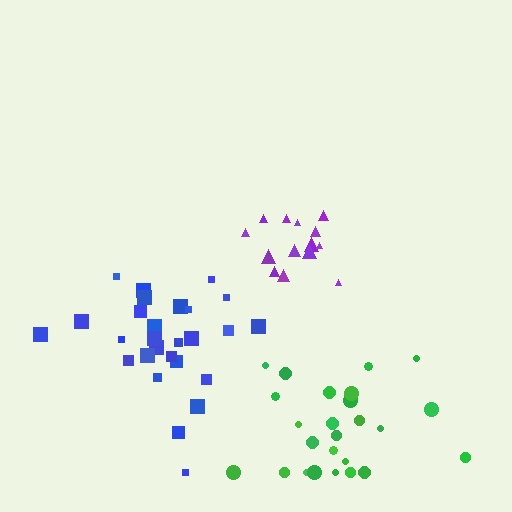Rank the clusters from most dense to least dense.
purple, blue, green.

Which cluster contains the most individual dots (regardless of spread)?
Blue (27).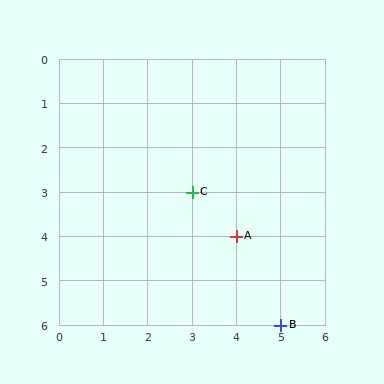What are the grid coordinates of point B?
Point B is at grid coordinates (5, 6).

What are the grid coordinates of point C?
Point C is at grid coordinates (3, 3).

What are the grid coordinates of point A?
Point A is at grid coordinates (4, 4).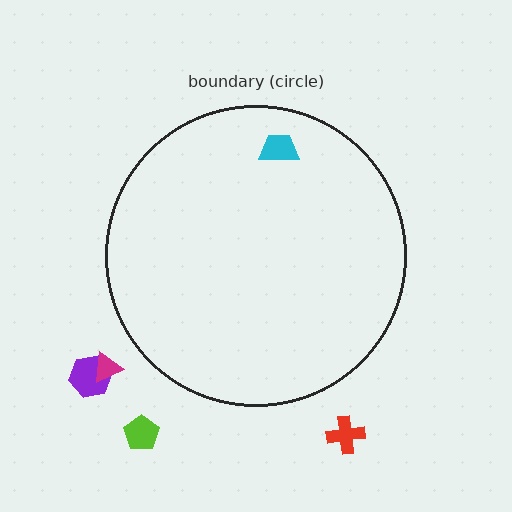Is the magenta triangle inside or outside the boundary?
Outside.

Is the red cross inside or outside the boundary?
Outside.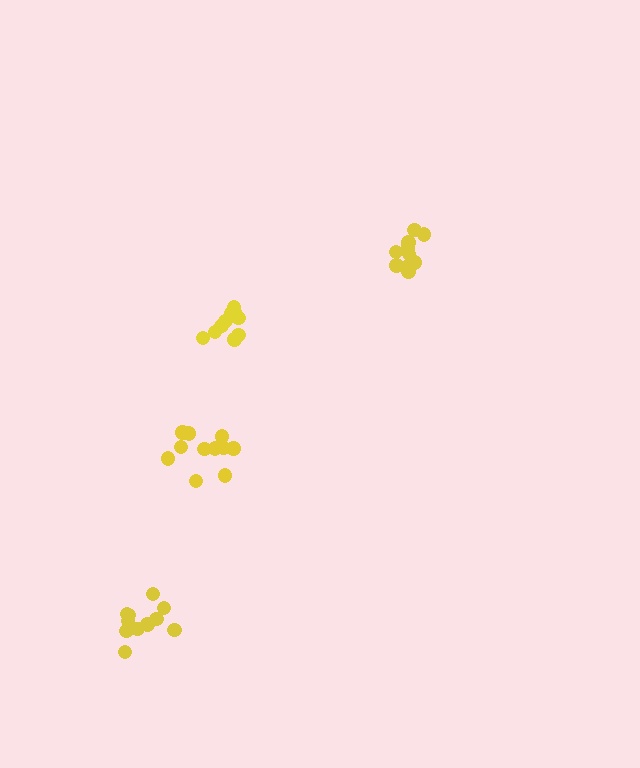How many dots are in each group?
Group 1: 11 dots, Group 2: 10 dots, Group 3: 11 dots, Group 4: 10 dots (42 total).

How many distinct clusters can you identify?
There are 4 distinct clusters.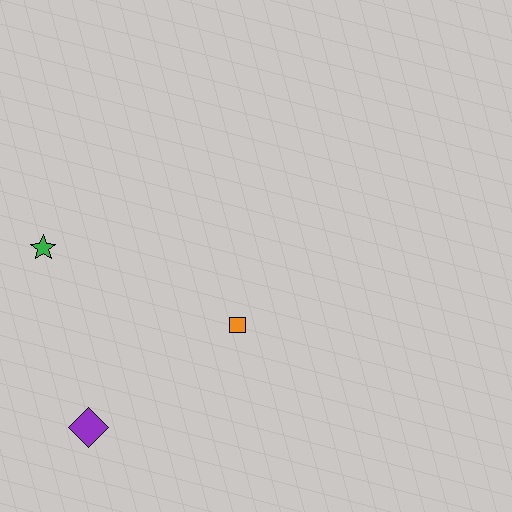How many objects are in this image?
There are 3 objects.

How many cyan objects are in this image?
There are no cyan objects.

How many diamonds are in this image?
There is 1 diamond.